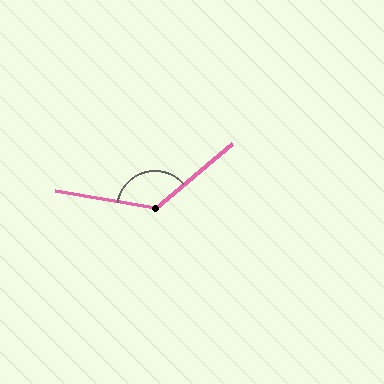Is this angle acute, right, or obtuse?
It is obtuse.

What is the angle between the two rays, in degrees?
Approximately 130 degrees.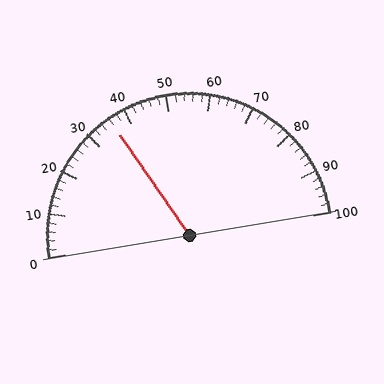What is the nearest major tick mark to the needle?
The nearest major tick mark is 40.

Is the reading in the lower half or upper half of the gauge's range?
The reading is in the lower half of the range (0 to 100).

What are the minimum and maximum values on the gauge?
The gauge ranges from 0 to 100.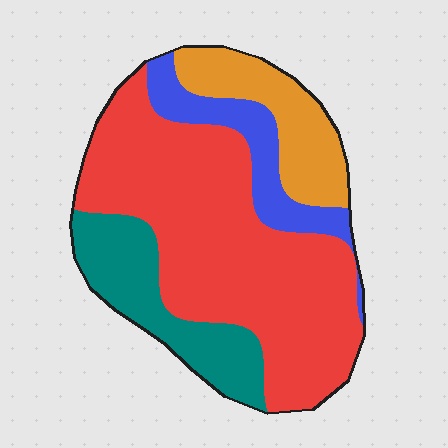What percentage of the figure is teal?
Teal covers roughly 20% of the figure.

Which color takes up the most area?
Red, at roughly 55%.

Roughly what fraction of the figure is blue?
Blue covers around 10% of the figure.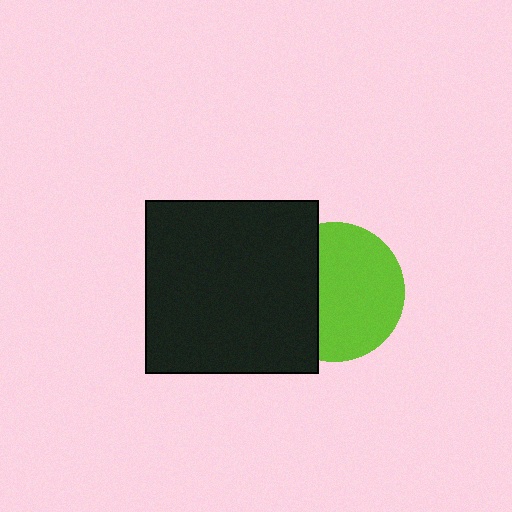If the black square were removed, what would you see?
You would see the complete lime circle.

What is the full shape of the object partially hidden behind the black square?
The partially hidden object is a lime circle.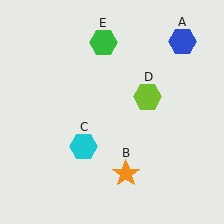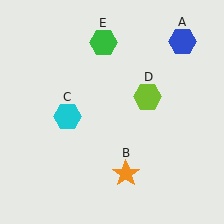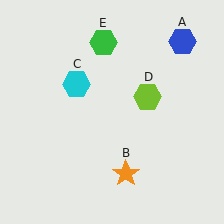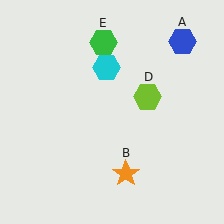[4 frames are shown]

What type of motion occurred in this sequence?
The cyan hexagon (object C) rotated clockwise around the center of the scene.